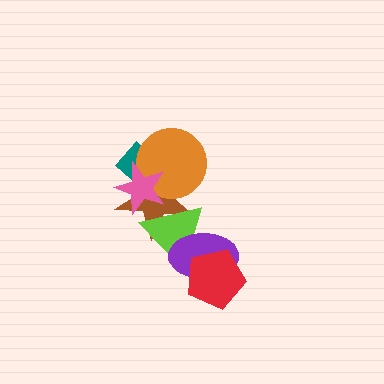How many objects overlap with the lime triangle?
4 objects overlap with the lime triangle.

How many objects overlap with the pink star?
4 objects overlap with the pink star.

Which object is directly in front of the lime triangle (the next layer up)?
The purple ellipse is directly in front of the lime triangle.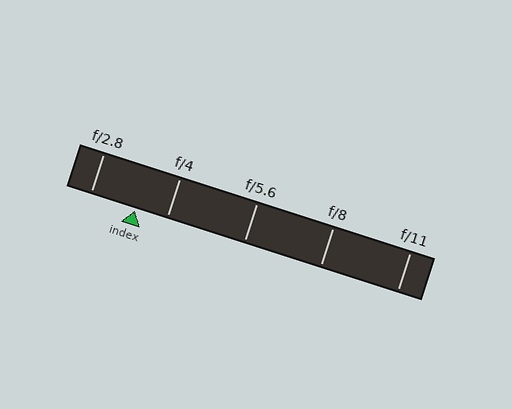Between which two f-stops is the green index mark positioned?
The index mark is between f/2.8 and f/4.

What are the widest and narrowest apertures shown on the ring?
The widest aperture shown is f/2.8 and the narrowest is f/11.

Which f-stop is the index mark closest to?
The index mark is closest to f/4.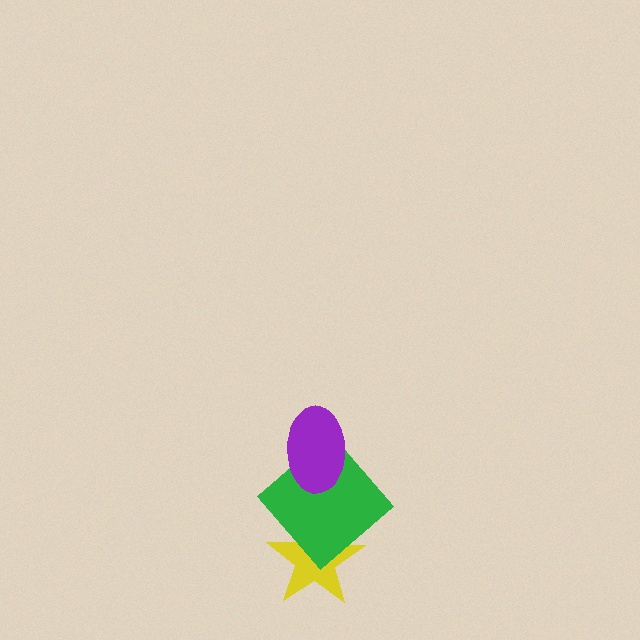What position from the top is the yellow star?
The yellow star is 3rd from the top.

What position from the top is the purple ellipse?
The purple ellipse is 1st from the top.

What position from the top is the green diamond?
The green diamond is 2nd from the top.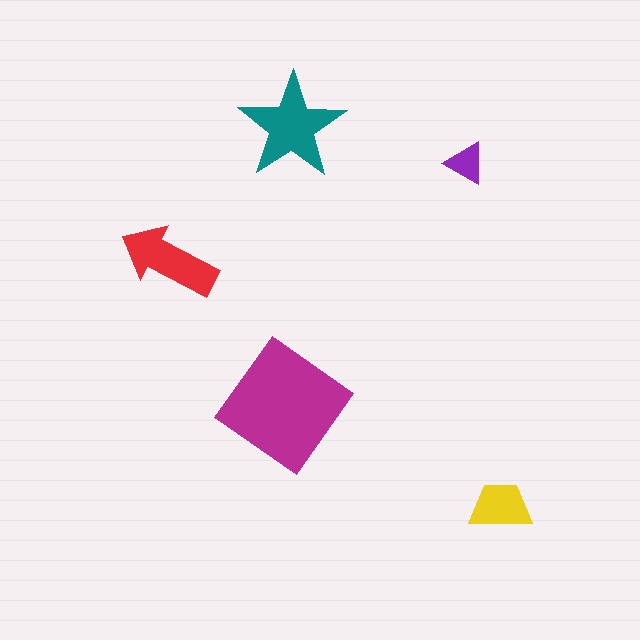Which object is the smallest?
The purple triangle.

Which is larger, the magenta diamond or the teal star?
The magenta diamond.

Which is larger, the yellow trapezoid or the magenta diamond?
The magenta diamond.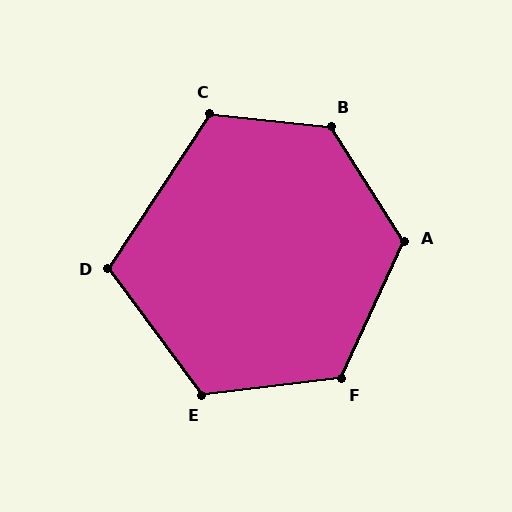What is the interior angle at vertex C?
Approximately 117 degrees (obtuse).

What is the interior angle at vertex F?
Approximately 122 degrees (obtuse).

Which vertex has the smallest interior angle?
D, at approximately 110 degrees.